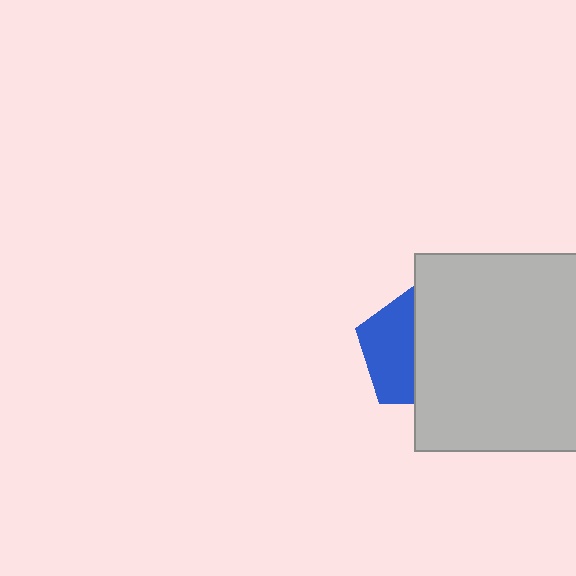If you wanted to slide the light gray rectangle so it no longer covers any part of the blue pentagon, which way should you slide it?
Slide it right — that is the most direct way to separate the two shapes.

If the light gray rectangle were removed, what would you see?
You would see the complete blue pentagon.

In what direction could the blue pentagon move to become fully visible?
The blue pentagon could move left. That would shift it out from behind the light gray rectangle entirely.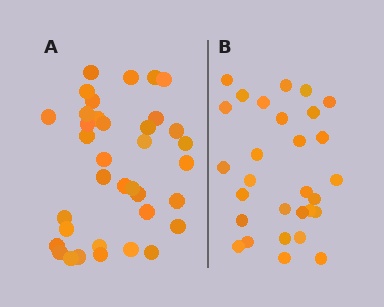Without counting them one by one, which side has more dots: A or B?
Region A (the left region) has more dots.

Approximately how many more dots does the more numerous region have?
Region A has roughly 8 or so more dots than region B.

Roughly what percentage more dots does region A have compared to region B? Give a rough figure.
About 25% more.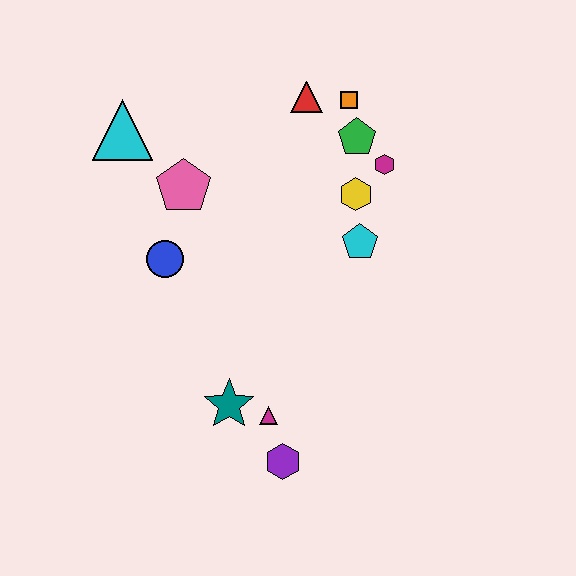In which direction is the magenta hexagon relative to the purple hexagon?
The magenta hexagon is above the purple hexagon.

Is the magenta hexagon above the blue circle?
Yes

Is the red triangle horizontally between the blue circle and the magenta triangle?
No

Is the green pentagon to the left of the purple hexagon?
No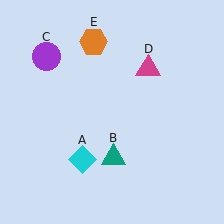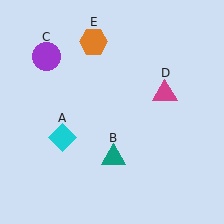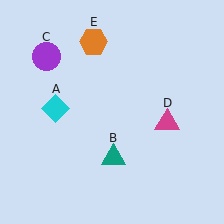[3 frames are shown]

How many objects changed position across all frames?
2 objects changed position: cyan diamond (object A), magenta triangle (object D).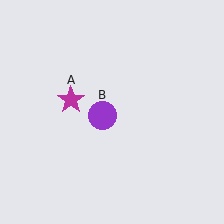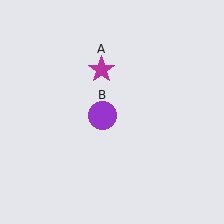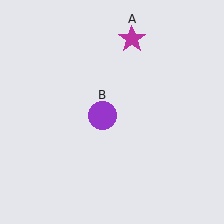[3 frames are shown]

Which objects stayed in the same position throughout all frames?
Purple circle (object B) remained stationary.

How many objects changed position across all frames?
1 object changed position: magenta star (object A).